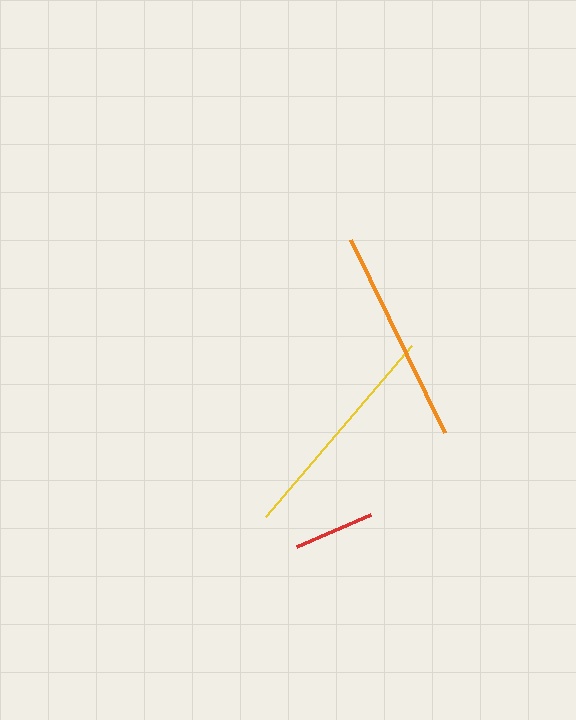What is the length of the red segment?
The red segment is approximately 80 pixels long.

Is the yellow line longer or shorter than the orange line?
The yellow line is longer than the orange line.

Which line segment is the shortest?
The red line is the shortest at approximately 80 pixels.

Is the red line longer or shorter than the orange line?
The orange line is longer than the red line.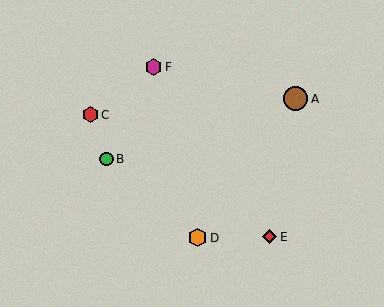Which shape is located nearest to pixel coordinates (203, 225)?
The orange hexagon (labeled D) at (198, 238) is nearest to that location.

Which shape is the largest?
The brown circle (labeled A) is the largest.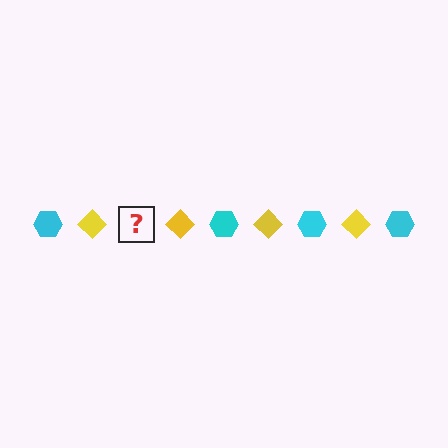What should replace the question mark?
The question mark should be replaced with a cyan hexagon.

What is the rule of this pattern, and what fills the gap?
The rule is that the pattern alternates between cyan hexagon and yellow diamond. The gap should be filled with a cyan hexagon.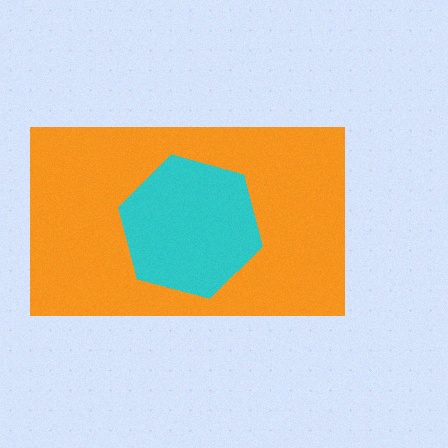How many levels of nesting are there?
2.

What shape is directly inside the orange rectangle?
The cyan hexagon.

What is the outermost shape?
The orange rectangle.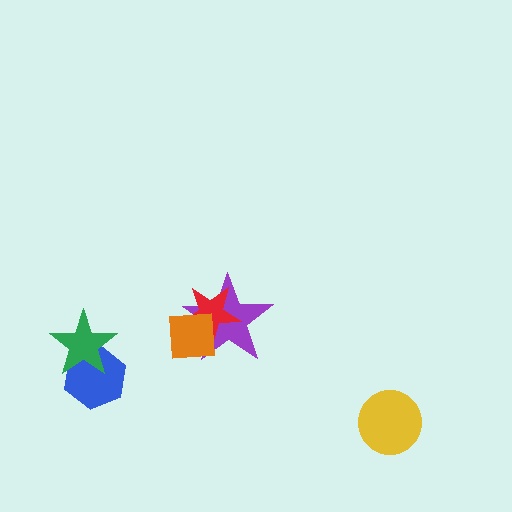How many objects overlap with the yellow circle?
0 objects overlap with the yellow circle.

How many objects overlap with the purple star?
2 objects overlap with the purple star.